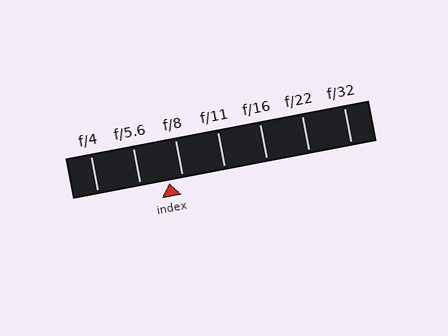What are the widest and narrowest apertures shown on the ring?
The widest aperture shown is f/4 and the narrowest is f/32.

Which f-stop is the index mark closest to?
The index mark is closest to f/8.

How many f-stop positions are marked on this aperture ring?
There are 7 f-stop positions marked.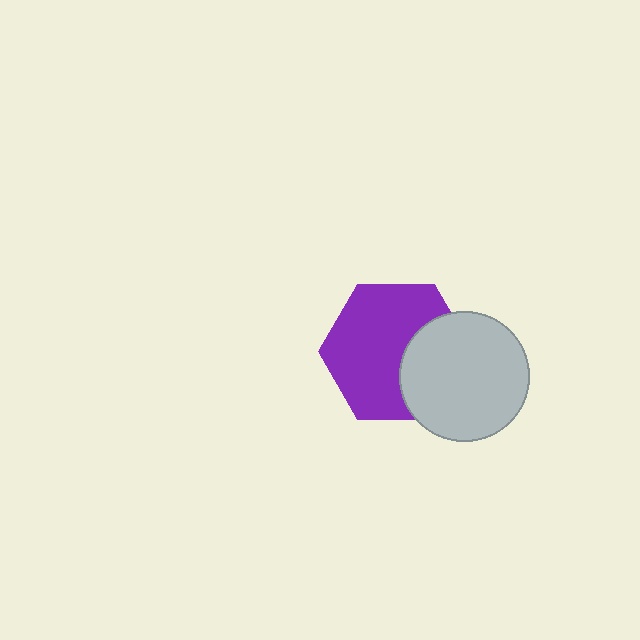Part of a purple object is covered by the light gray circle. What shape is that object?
It is a hexagon.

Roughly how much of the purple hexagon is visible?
Most of it is visible (roughly 67%).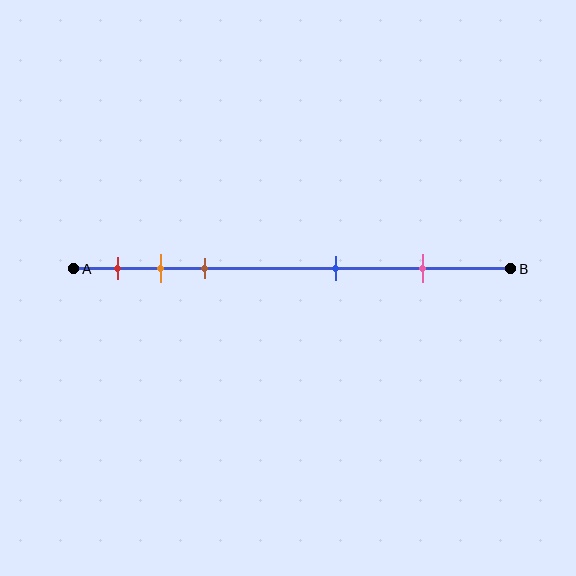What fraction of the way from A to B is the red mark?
The red mark is approximately 10% (0.1) of the way from A to B.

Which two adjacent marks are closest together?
The orange and brown marks are the closest adjacent pair.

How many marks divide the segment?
There are 5 marks dividing the segment.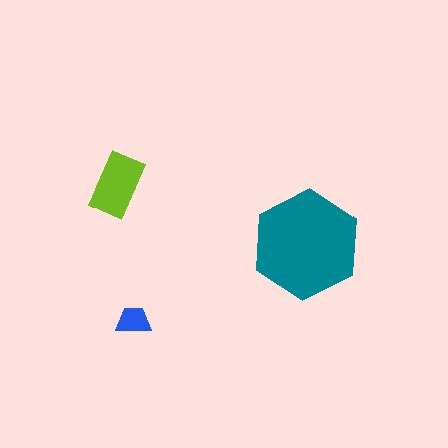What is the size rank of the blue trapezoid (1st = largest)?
3rd.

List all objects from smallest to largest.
The blue trapezoid, the lime rectangle, the teal hexagon.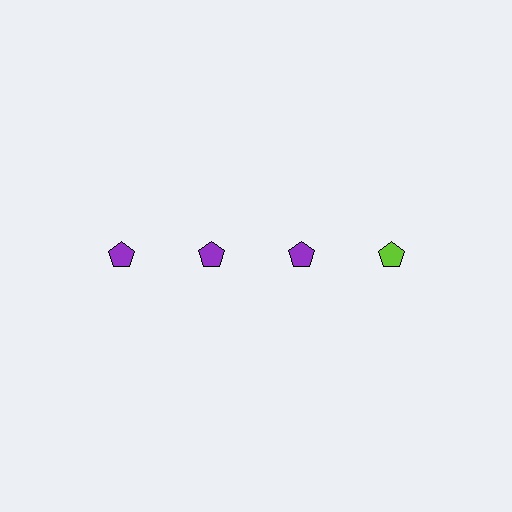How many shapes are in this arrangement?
There are 4 shapes arranged in a grid pattern.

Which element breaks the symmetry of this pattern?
The lime pentagon in the top row, second from right column breaks the symmetry. All other shapes are purple pentagons.